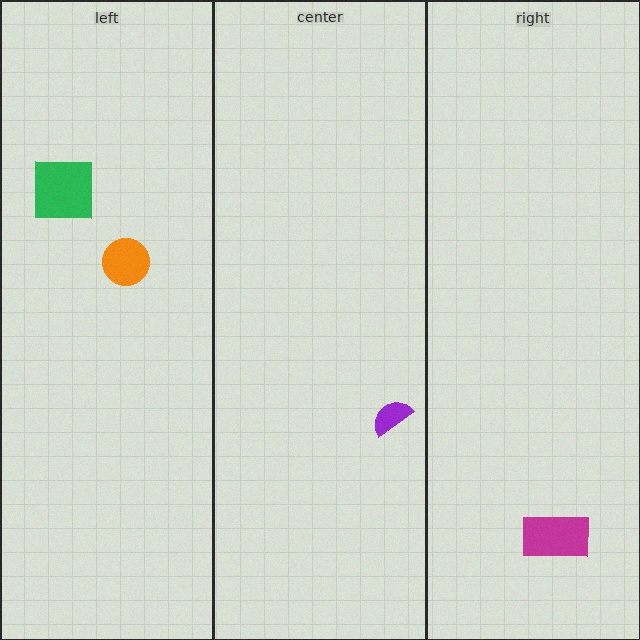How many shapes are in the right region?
1.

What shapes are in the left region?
The orange circle, the green square.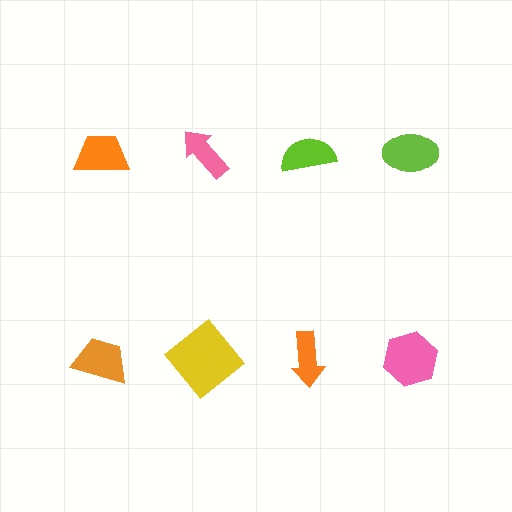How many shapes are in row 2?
4 shapes.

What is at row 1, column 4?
A lime ellipse.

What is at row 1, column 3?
A lime semicircle.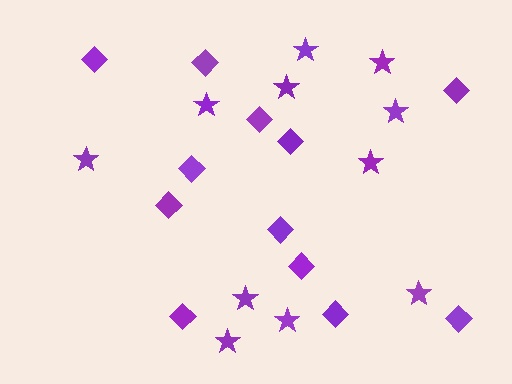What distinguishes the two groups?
There are 2 groups: one group of diamonds (12) and one group of stars (11).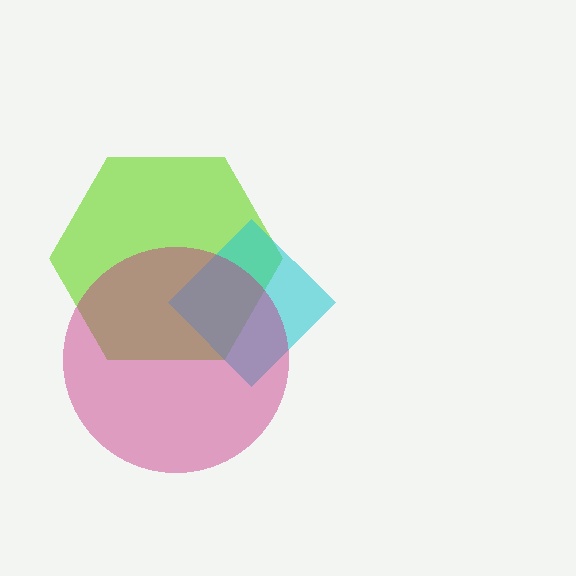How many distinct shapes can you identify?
There are 3 distinct shapes: a lime hexagon, a cyan diamond, a magenta circle.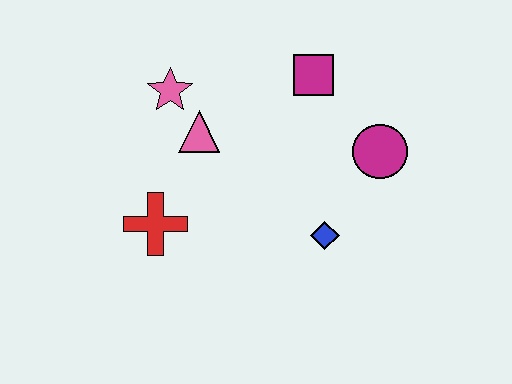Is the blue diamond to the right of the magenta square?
Yes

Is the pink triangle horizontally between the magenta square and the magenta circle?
No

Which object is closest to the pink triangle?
The pink star is closest to the pink triangle.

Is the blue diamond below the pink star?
Yes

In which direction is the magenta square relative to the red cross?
The magenta square is to the right of the red cross.